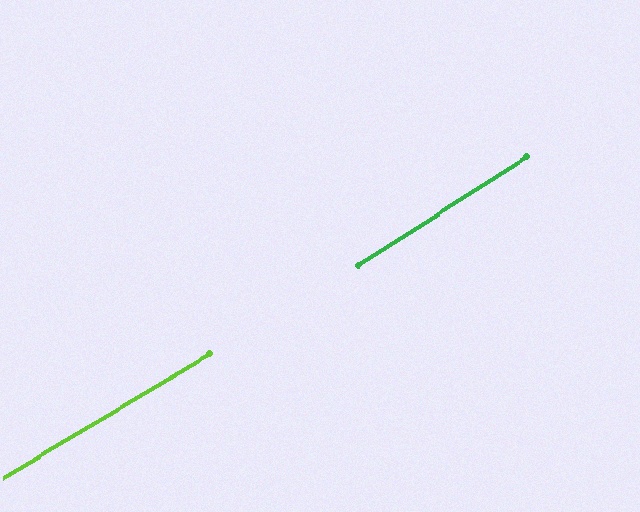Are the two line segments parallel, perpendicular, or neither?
Parallel — their directions differ by only 2.0°.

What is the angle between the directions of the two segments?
Approximately 2 degrees.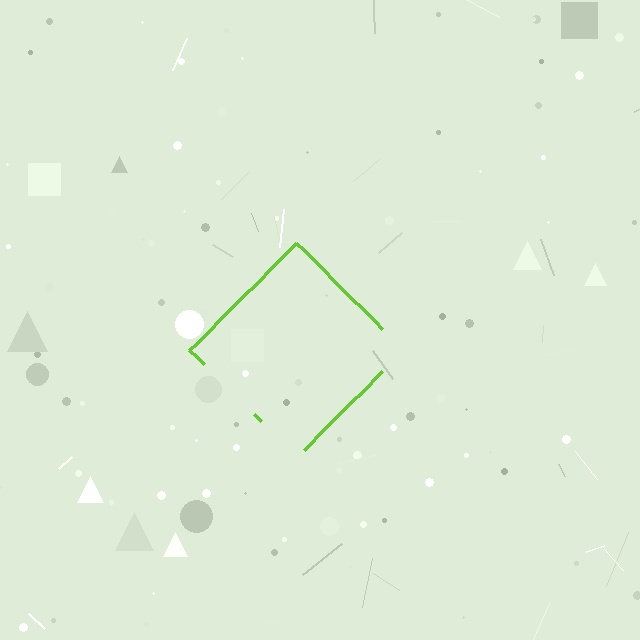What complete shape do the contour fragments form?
The contour fragments form a diamond.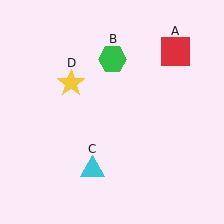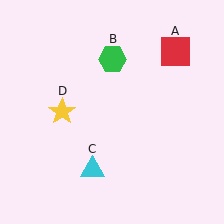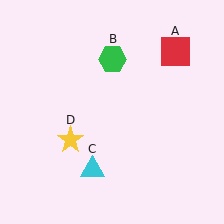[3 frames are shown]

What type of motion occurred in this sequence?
The yellow star (object D) rotated counterclockwise around the center of the scene.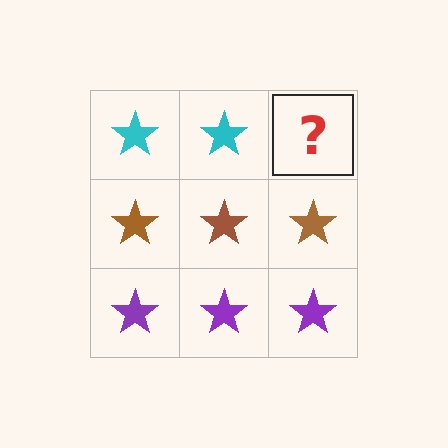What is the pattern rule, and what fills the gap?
The rule is that each row has a consistent color. The gap should be filled with a cyan star.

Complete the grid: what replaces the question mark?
The question mark should be replaced with a cyan star.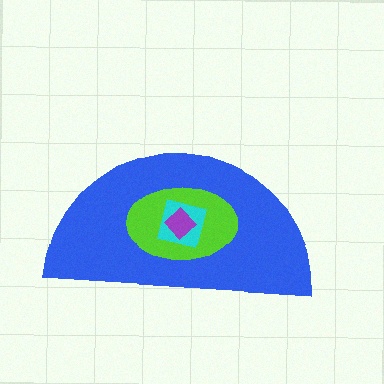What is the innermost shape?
The purple diamond.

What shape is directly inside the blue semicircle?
The lime ellipse.